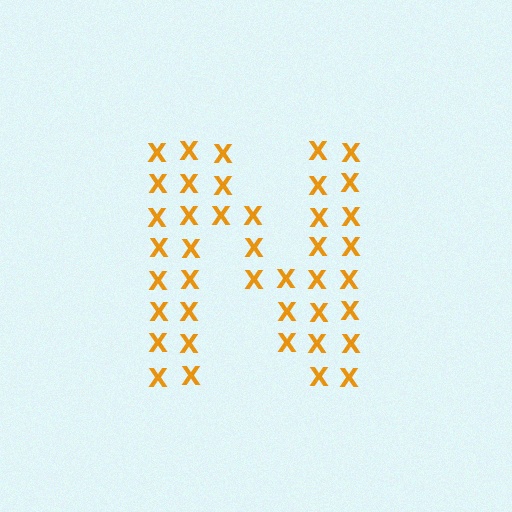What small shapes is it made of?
It is made of small letter X's.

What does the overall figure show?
The overall figure shows the letter N.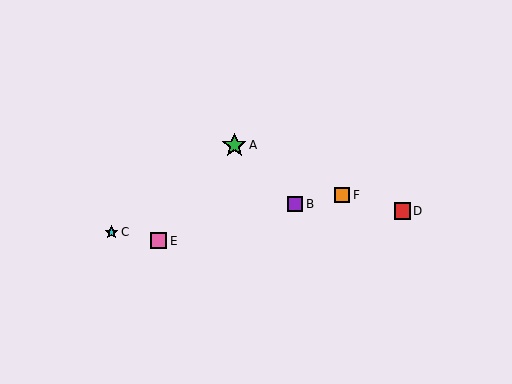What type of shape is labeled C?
Shape C is a cyan star.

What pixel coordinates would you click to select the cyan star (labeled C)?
Click at (112, 232) to select the cyan star C.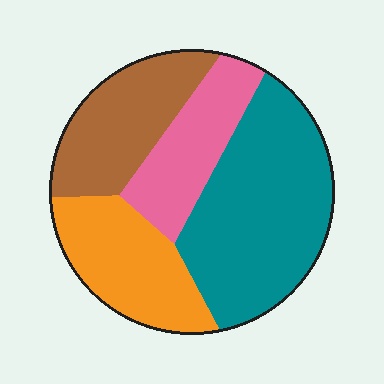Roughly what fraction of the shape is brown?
Brown covers about 20% of the shape.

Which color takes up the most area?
Teal, at roughly 40%.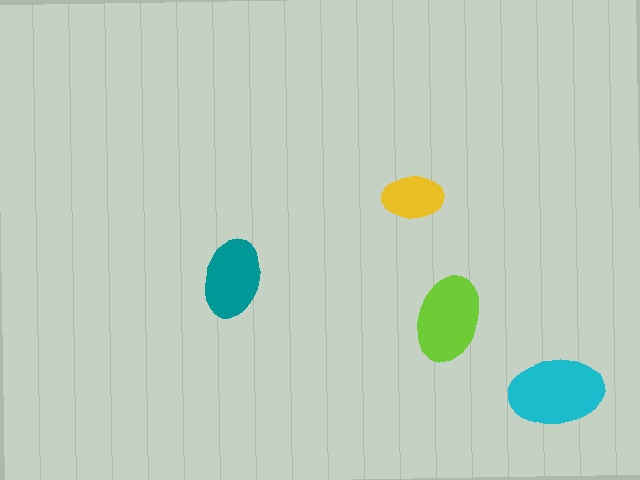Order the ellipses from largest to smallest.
the cyan one, the lime one, the teal one, the yellow one.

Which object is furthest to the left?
The teal ellipse is leftmost.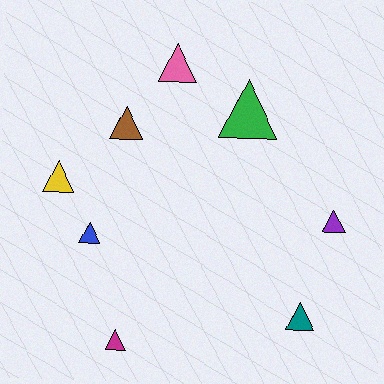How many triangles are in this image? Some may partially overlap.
There are 8 triangles.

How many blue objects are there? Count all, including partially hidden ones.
There is 1 blue object.